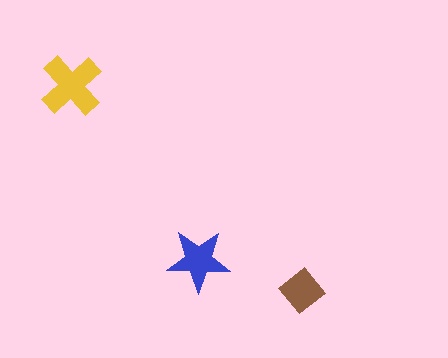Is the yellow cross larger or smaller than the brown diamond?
Larger.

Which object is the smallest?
The brown diamond.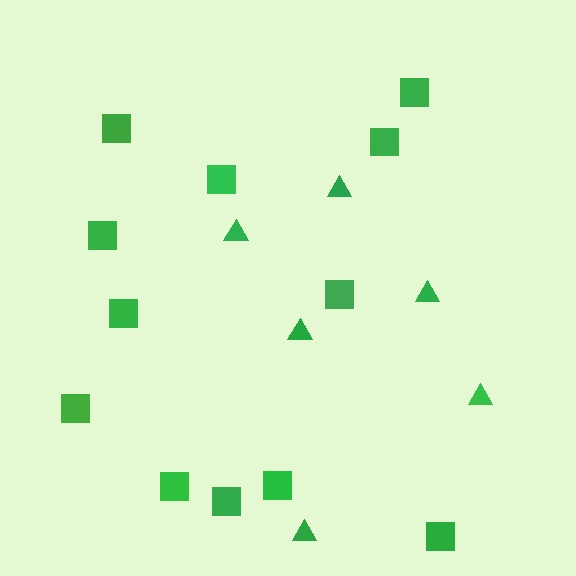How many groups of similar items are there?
There are 2 groups: one group of squares (12) and one group of triangles (6).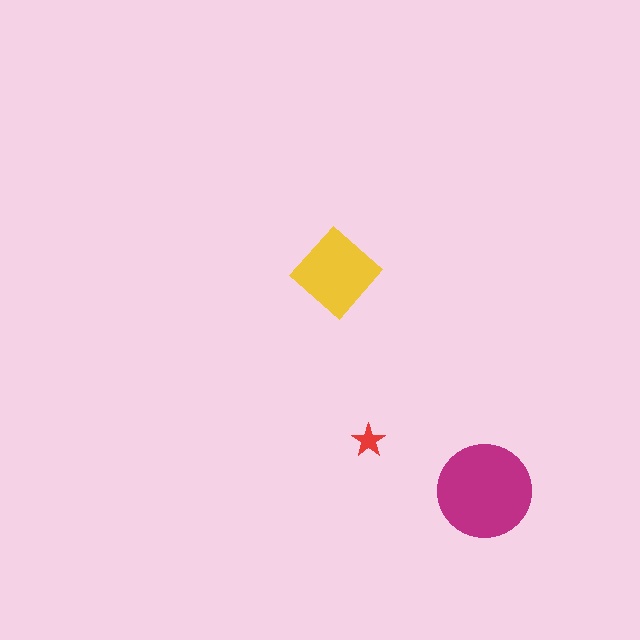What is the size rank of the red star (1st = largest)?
3rd.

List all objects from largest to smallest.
The magenta circle, the yellow diamond, the red star.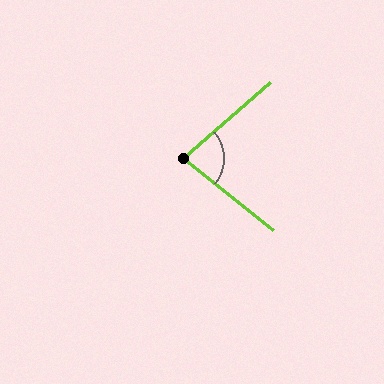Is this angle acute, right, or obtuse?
It is acute.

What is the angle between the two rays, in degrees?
Approximately 79 degrees.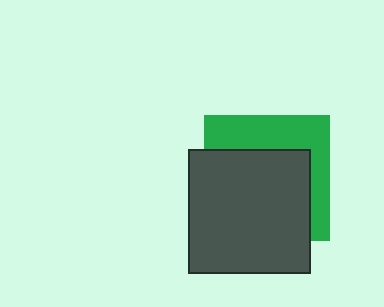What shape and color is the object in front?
The object in front is a dark gray rectangle.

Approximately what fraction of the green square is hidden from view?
Roughly 63% of the green square is hidden behind the dark gray rectangle.